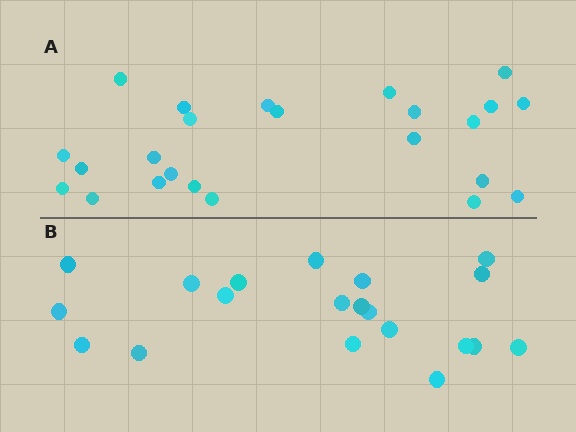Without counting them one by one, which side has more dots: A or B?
Region A (the top region) has more dots.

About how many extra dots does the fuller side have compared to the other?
Region A has about 4 more dots than region B.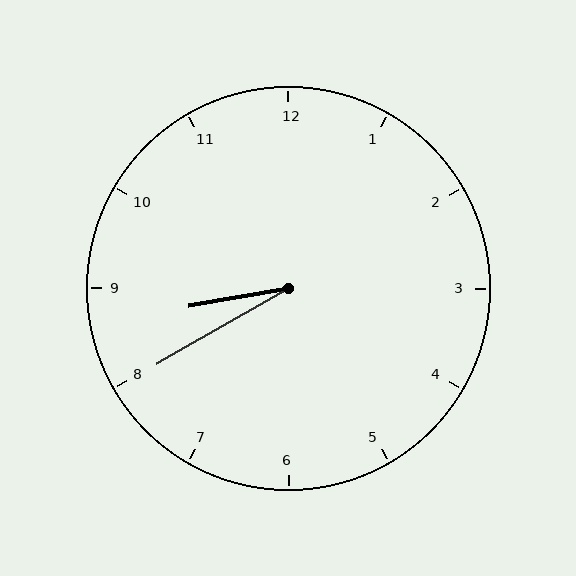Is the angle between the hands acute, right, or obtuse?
It is acute.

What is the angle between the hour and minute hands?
Approximately 20 degrees.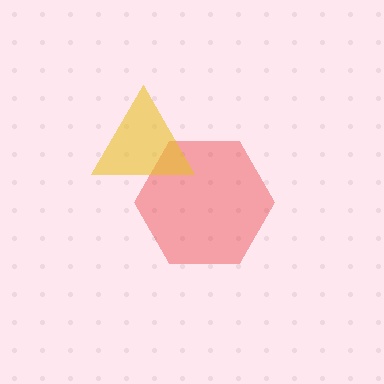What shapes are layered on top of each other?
The layered shapes are: a red hexagon, a yellow triangle.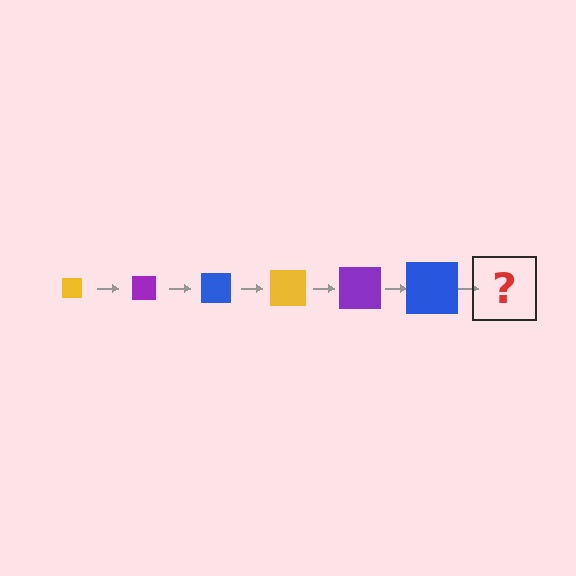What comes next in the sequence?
The next element should be a yellow square, larger than the previous one.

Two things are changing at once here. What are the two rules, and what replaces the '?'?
The two rules are that the square grows larger each step and the color cycles through yellow, purple, and blue. The '?' should be a yellow square, larger than the previous one.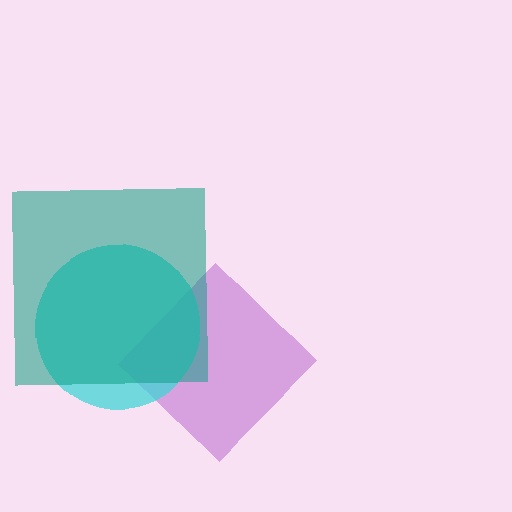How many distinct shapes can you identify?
There are 3 distinct shapes: a purple diamond, a cyan circle, a teal square.